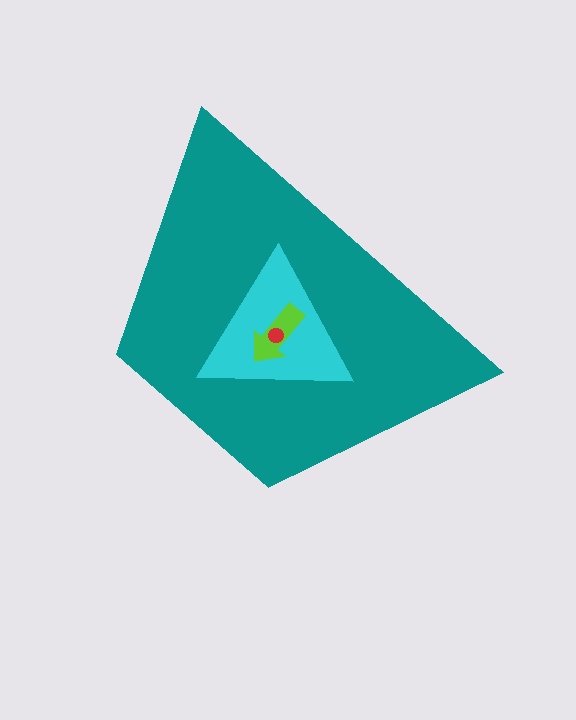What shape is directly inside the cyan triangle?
The lime arrow.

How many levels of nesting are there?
4.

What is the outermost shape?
The teal trapezoid.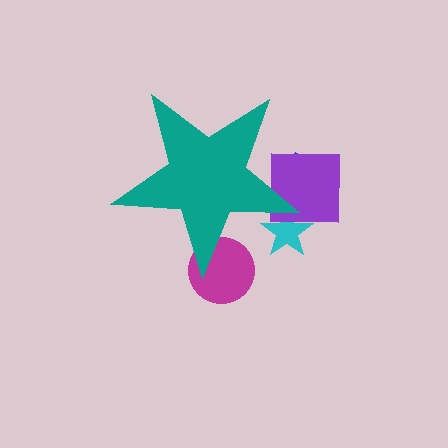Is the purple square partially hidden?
Yes, the purple square is partially hidden behind the teal star.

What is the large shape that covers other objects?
A teal star.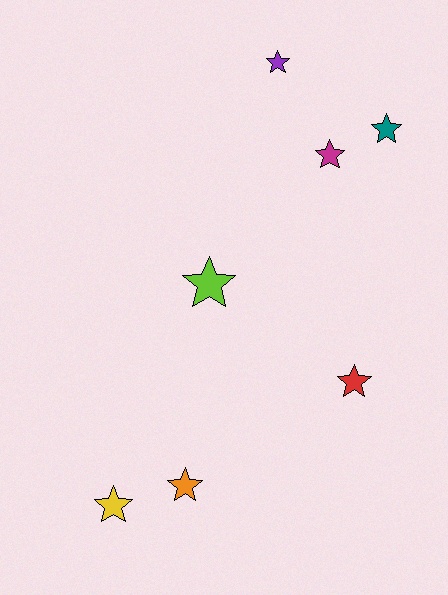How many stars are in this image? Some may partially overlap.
There are 7 stars.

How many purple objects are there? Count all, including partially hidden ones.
There is 1 purple object.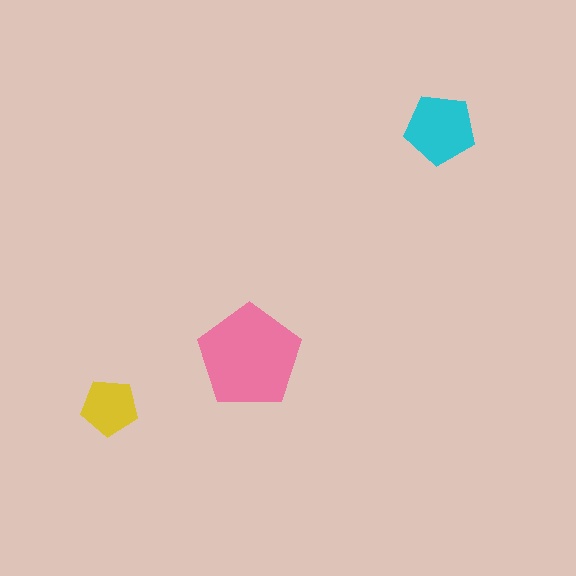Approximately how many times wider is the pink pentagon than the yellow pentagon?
About 2 times wider.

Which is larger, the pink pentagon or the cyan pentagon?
The pink one.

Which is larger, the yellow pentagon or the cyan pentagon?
The cyan one.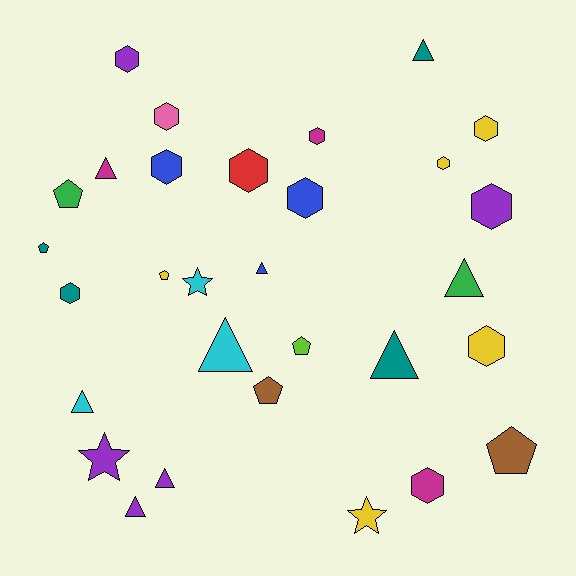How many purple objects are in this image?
There are 5 purple objects.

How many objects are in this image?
There are 30 objects.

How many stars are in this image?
There are 3 stars.